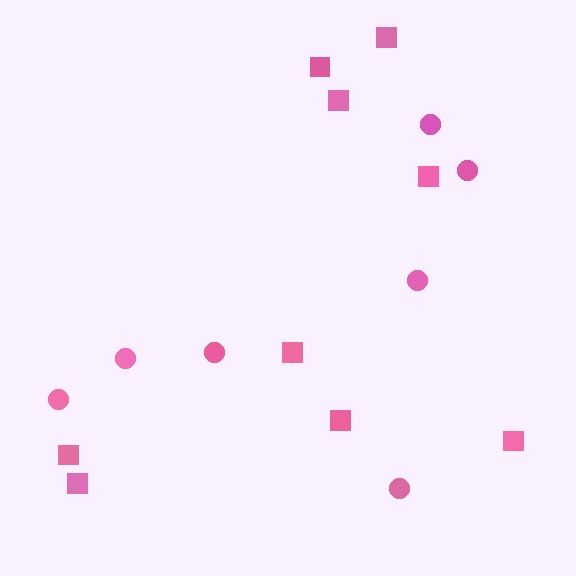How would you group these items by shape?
There are 2 groups: one group of circles (7) and one group of squares (9).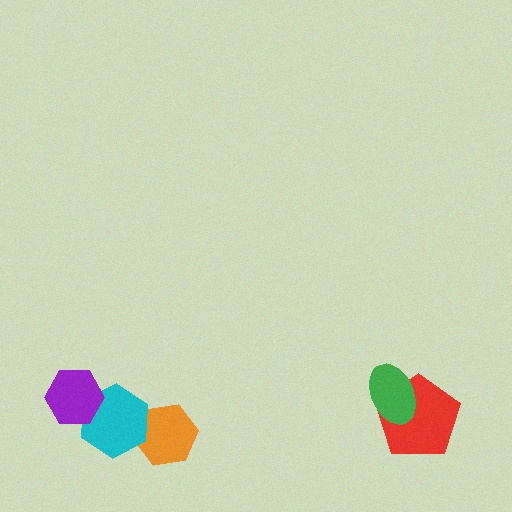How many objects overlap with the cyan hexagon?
2 objects overlap with the cyan hexagon.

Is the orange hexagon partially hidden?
Yes, it is partially covered by another shape.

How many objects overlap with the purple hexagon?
1 object overlaps with the purple hexagon.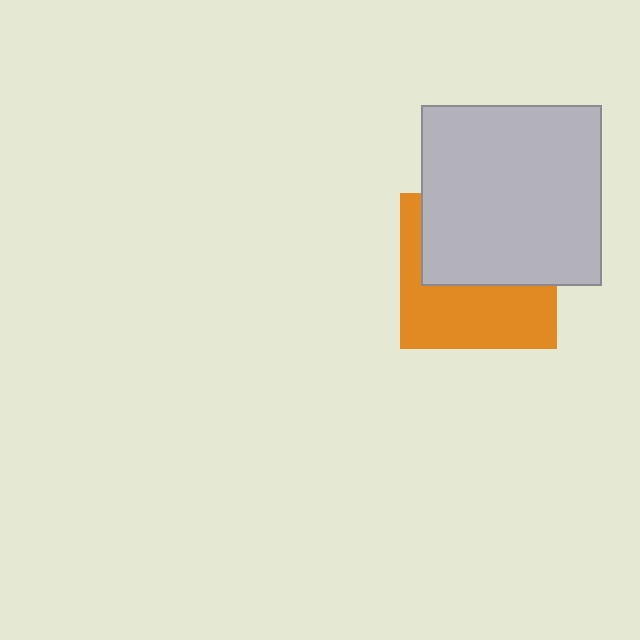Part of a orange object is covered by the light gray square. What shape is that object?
It is a square.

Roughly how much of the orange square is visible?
About half of it is visible (roughly 49%).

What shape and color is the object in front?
The object in front is a light gray square.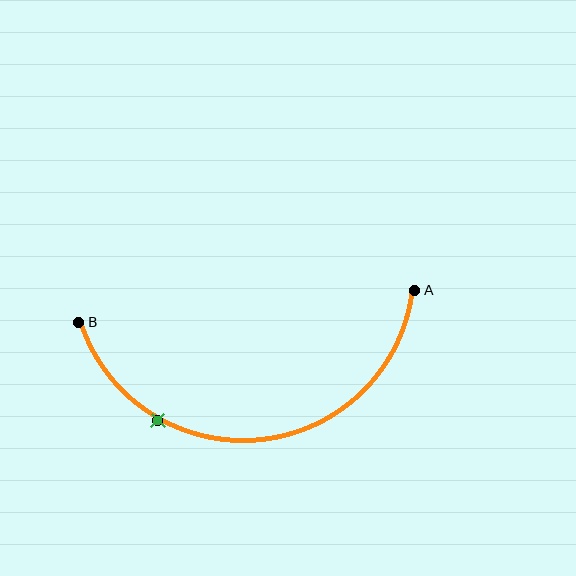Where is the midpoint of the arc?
The arc midpoint is the point on the curve farthest from the straight line joining A and B. It sits below that line.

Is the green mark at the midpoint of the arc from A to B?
No. The green mark lies on the arc but is closer to endpoint B. The arc midpoint would be at the point on the curve equidistant along the arc from both A and B.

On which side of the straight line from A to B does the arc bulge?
The arc bulges below the straight line connecting A and B.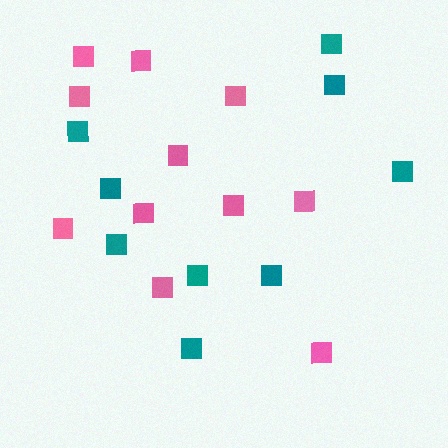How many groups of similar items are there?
There are 2 groups: one group of pink squares (11) and one group of teal squares (9).